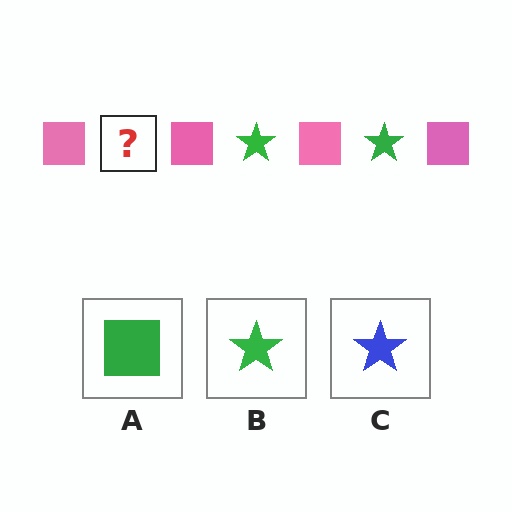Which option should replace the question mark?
Option B.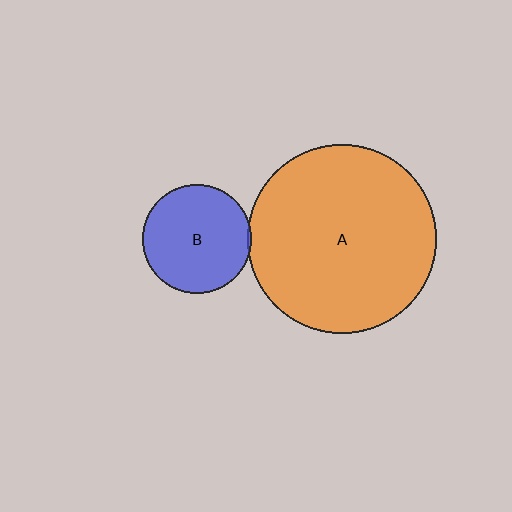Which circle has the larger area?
Circle A (orange).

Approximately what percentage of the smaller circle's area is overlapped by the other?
Approximately 5%.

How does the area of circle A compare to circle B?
Approximately 3.0 times.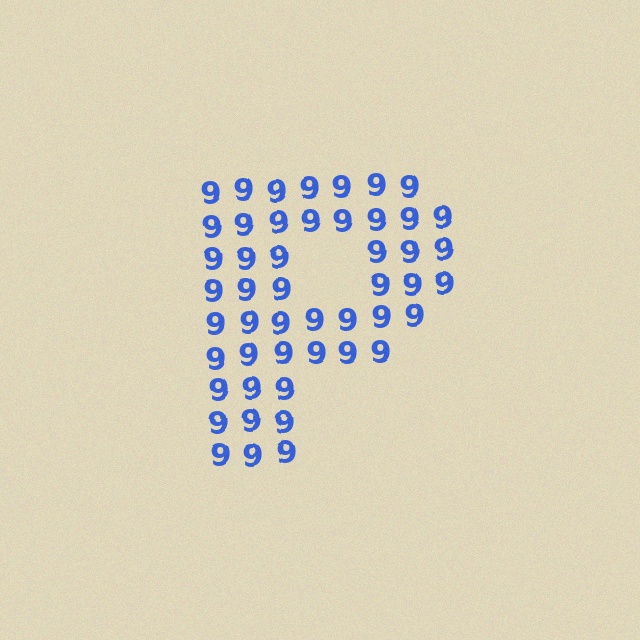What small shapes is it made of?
It is made of small digit 9's.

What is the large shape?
The large shape is the letter P.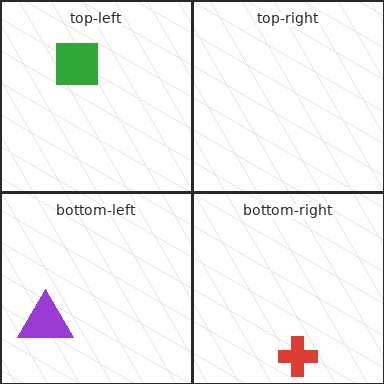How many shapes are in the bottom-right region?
1.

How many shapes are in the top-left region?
1.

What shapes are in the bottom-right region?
The red cross.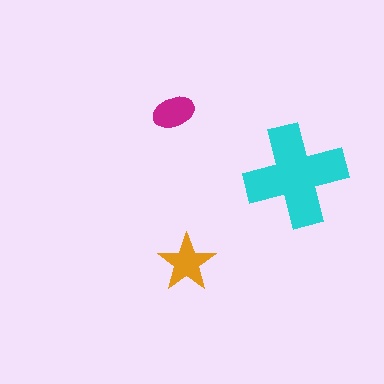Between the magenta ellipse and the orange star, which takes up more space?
The orange star.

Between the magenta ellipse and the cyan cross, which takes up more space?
The cyan cross.